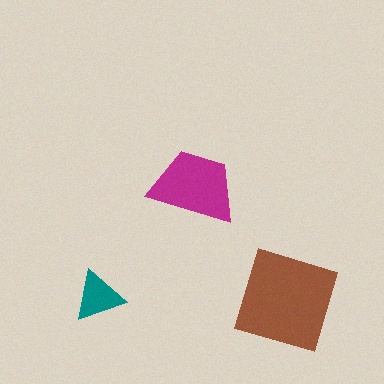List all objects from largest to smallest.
The brown diamond, the magenta trapezoid, the teal triangle.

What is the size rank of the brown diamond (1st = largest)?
1st.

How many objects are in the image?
There are 3 objects in the image.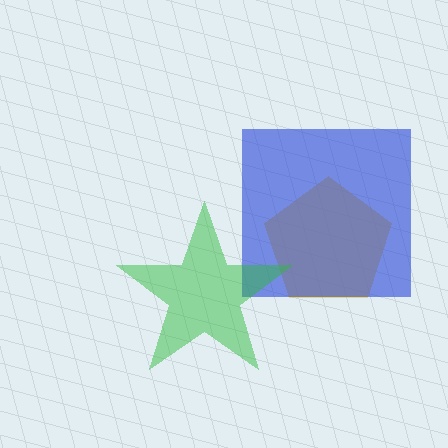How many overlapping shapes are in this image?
There are 3 overlapping shapes in the image.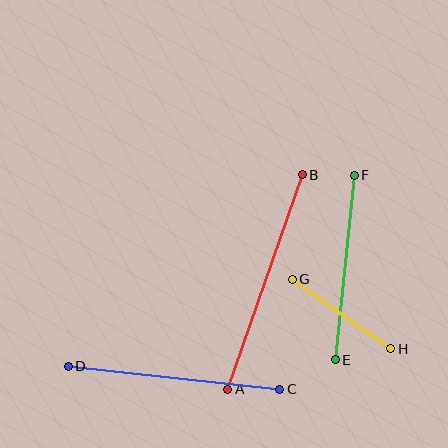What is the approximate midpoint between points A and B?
The midpoint is at approximately (265, 282) pixels.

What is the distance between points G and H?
The distance is approximately 120 pixels.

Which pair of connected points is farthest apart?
Points A and B are farthest apart.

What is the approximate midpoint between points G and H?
The midpoint is at approximately (341, 314) pixels.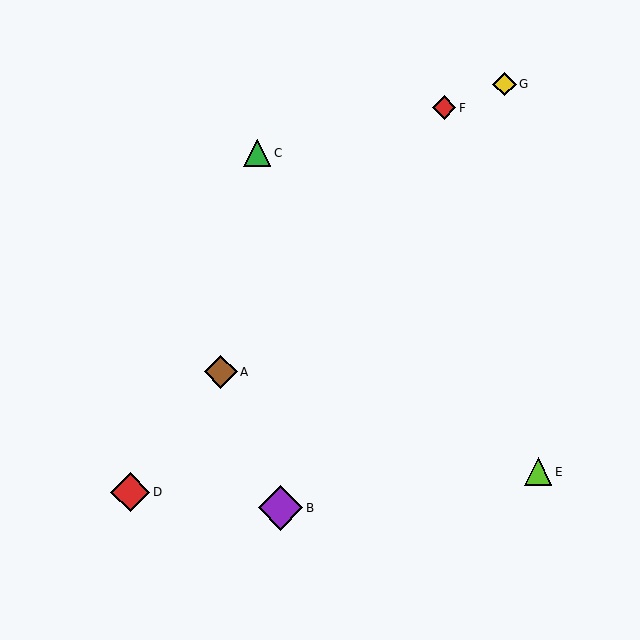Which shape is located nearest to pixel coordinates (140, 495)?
The red diamond (labeled D) at (130, 492) is nearest to that location.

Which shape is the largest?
The purple diamond (labeled B) is the largest.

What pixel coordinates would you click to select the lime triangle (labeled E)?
Click at (538, 472) to select the lime triangle E.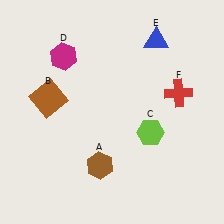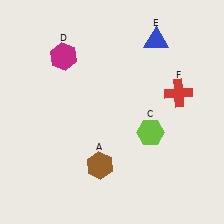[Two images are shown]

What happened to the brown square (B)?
The brown square (B) was removed in Image 2. It was in the top-left area of Image 1.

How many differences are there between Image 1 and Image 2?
There is 1 difference between the two images.